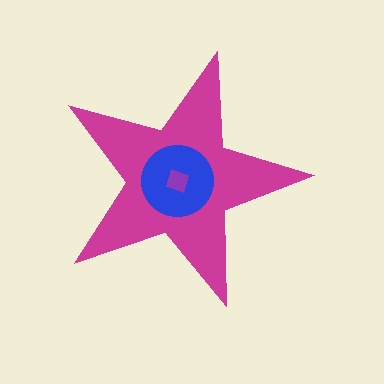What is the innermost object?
The purple square.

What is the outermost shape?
The magenta star.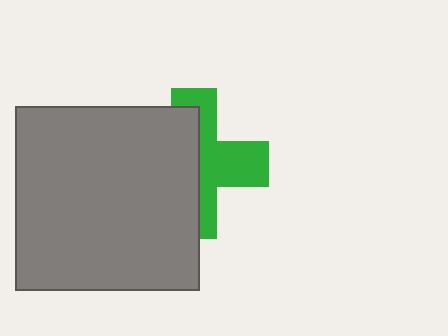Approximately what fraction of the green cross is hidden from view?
Roughly 53% of the green cross is hidden behind the gray square.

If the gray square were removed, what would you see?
You would see the complete green cross.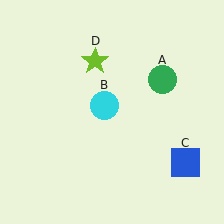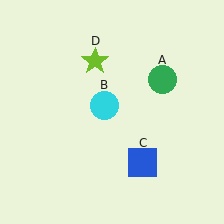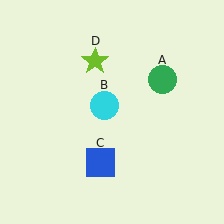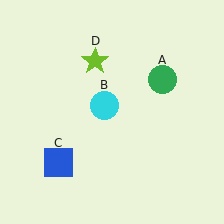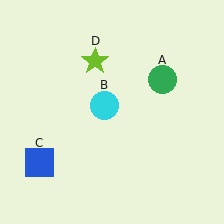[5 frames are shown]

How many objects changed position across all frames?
1 object changed position: blue square (object C).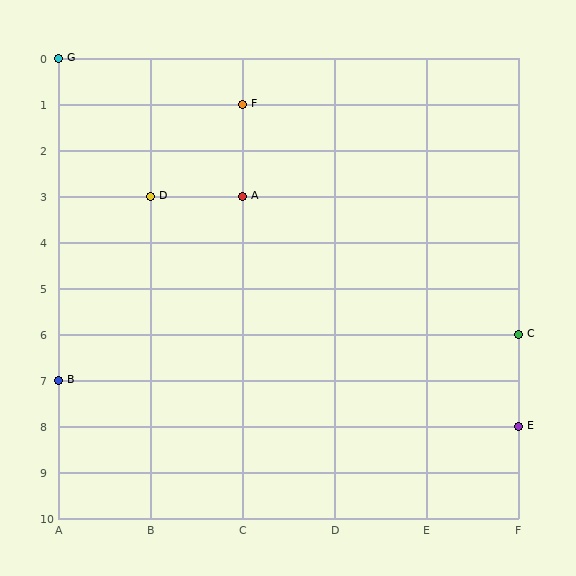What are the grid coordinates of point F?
Point F is at grid coordinates (C, 1).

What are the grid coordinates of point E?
Point E is at grid coordinates (F, 8).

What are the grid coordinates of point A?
Point A is at grid coordinates (C, 3).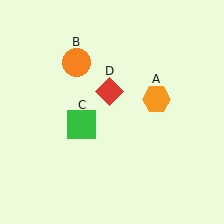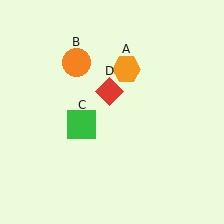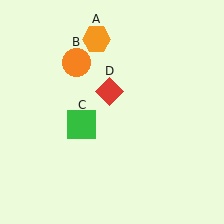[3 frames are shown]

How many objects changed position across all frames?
1 object changed position: orange hexagon (object A).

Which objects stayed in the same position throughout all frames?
Orange circle (object B) and green square (object C) and red diamond (object D) remained stationary.